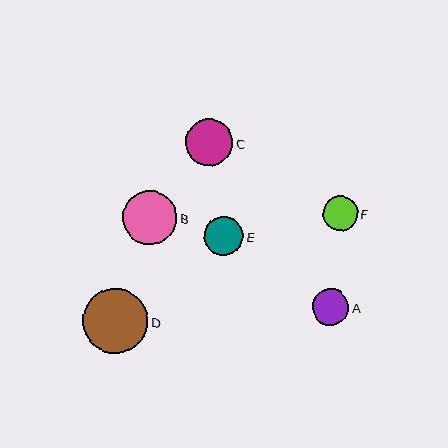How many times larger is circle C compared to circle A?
Circle C is approximately 1.3 times the size of circle A.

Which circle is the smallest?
Circle F is the smallest with a size of approximately 35 pixels.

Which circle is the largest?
Circle D is the largest with a size of approximately 66 pixels.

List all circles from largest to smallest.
From largest to smallest: D, B, C, E, A, F.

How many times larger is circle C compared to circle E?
Circle C is approximately 1.2 times the size of circle E.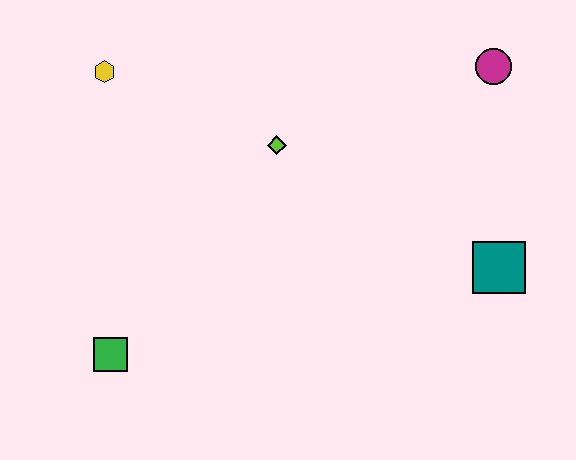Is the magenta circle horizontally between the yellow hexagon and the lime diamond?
No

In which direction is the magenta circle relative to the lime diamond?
The magenta circle is to the right of the lime diamond.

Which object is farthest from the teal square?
The yellow hexagon is farthest from the teal square.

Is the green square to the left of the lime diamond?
Yes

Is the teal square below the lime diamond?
Yes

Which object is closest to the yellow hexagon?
The lime diamond is closest to the yellow hexagon.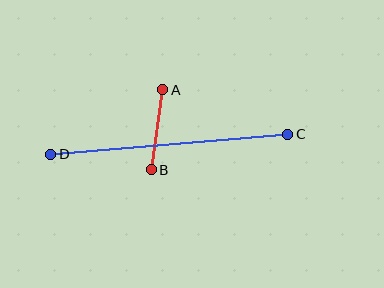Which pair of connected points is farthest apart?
Points C and D are farthest apart.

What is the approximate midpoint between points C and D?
The midpoint is at approximately (169, 144) pixels.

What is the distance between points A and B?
The distance is approximately 81 pixels.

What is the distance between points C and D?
The distance is approximately 238 pixels.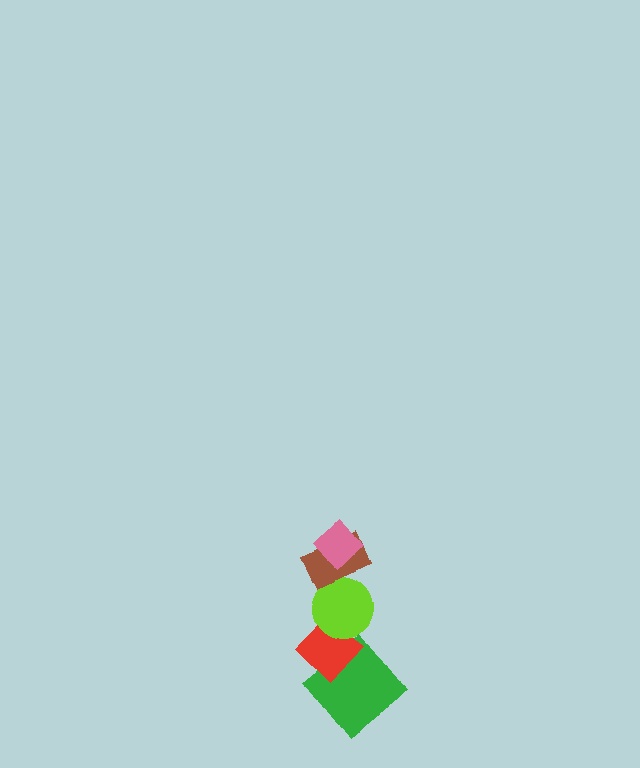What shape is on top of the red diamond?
The lime circle is on top of the red diamond.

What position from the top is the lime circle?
The lime circle is 3rd from the top.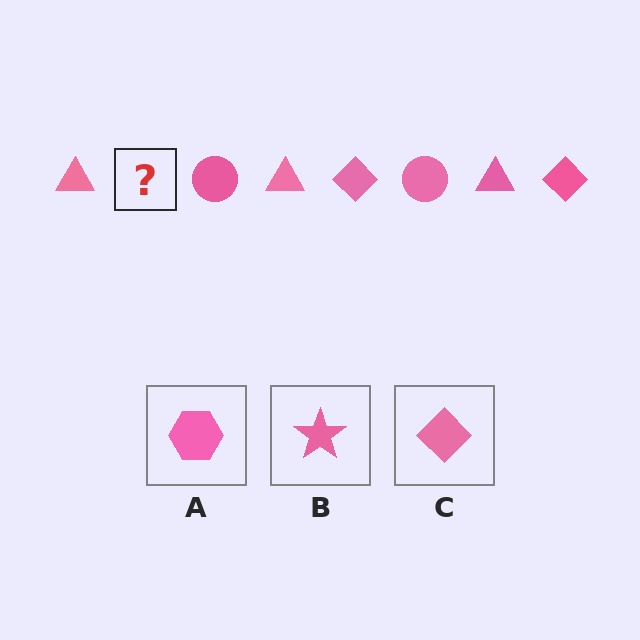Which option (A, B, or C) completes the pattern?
C.